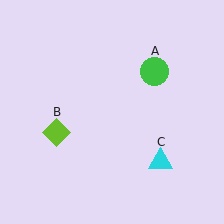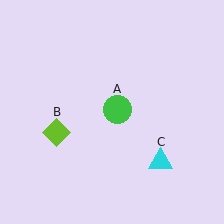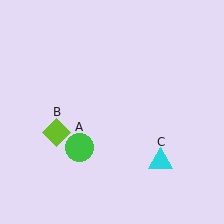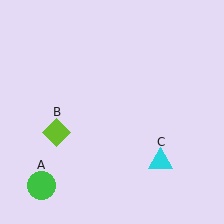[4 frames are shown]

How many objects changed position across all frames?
1 object changed position: green circle (object A).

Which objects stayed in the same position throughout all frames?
Lime diamond (object B) and cyan triangle (object C) remained stationary.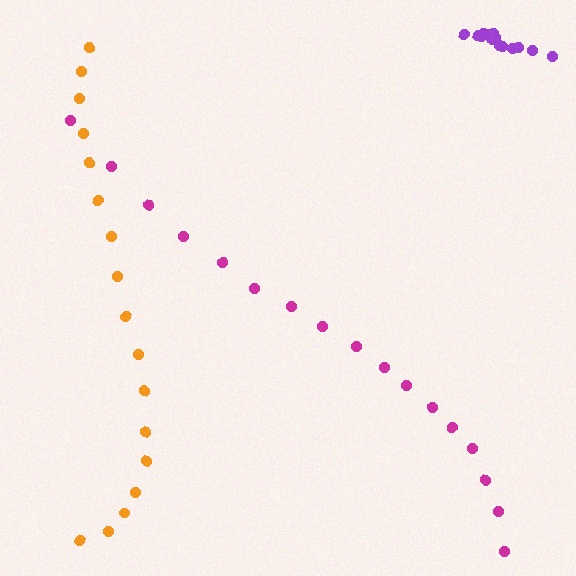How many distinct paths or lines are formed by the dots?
There are 3 distinct paths.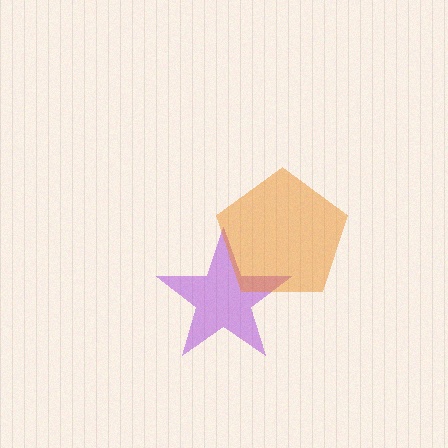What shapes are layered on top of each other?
The layered shapes are: a purple star, an orange pentagon.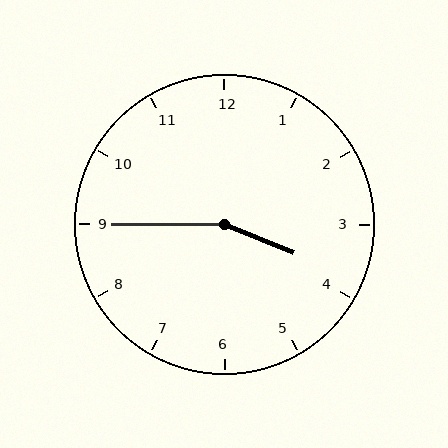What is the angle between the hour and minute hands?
Approximately 158 degrees.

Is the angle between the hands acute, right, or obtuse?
It is obtuse.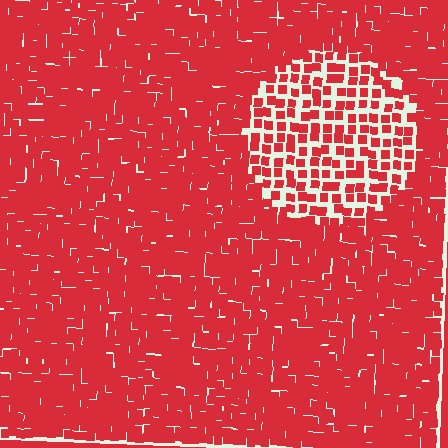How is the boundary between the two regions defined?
The boundary is defined by a change in element density (approximately 2.2x ratio). All elements are the same color, size, and shape.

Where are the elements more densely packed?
The elements are more densely packed outside the circle boundary.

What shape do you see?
I see a circle.